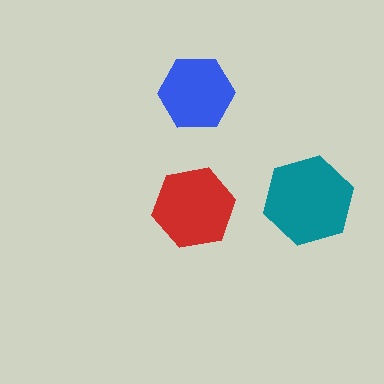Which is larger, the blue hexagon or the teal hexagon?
The teal one.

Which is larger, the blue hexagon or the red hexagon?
The red one.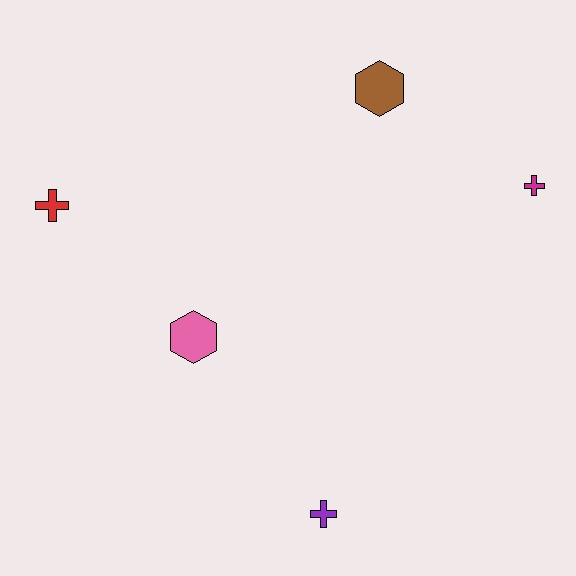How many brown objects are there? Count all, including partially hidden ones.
There is 1 brown object.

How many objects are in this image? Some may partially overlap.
There are 5 objects.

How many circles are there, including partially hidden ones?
There are no circles.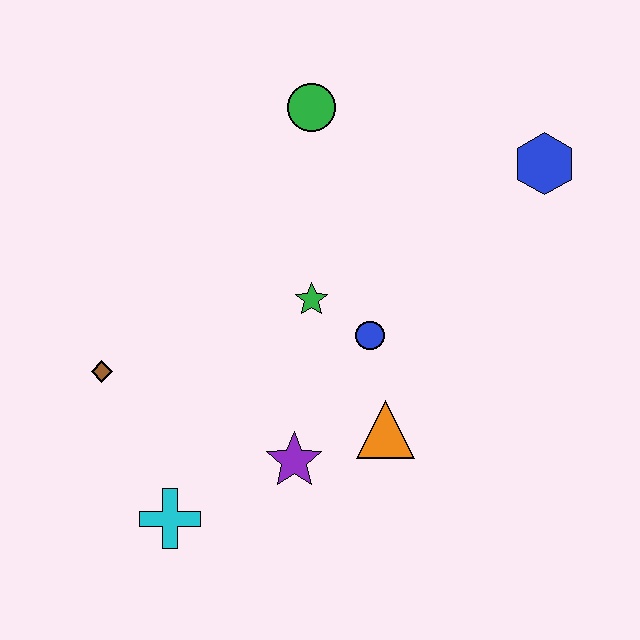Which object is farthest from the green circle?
The cyan cross is farthest from the green circle.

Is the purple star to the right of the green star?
No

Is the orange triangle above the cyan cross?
Yes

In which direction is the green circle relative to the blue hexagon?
The green circle is to the left of the blue hexagon.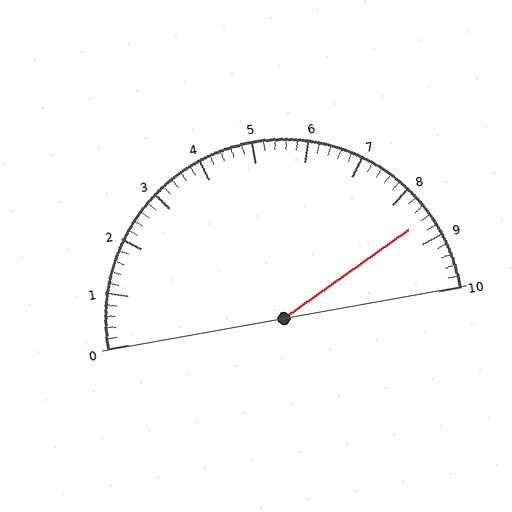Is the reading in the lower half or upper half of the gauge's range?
The reading is in the upper half of the range (0 to 10).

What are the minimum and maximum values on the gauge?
The gauge ranges from 0 to 10.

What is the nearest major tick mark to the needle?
The nearest major tick mark is 9.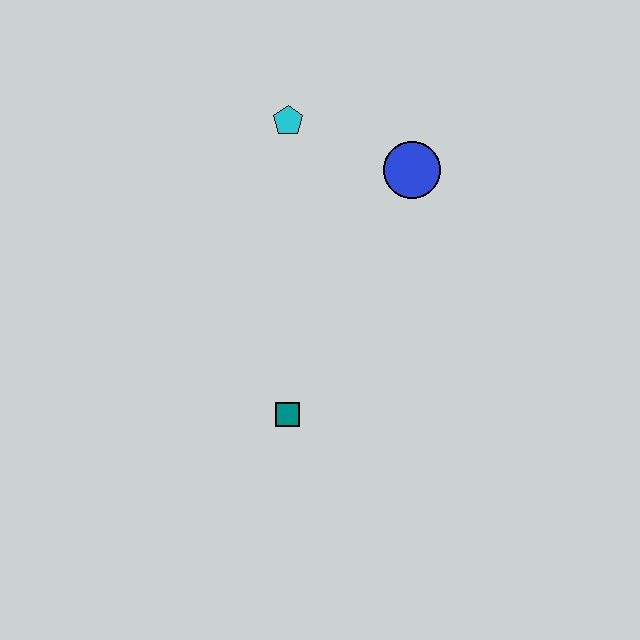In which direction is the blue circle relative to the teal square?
The blue circle is above the teal square.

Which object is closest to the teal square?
The blue circle is closest to the teal square.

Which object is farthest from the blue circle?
The teal square is farthest from the blue circle.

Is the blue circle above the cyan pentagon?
No